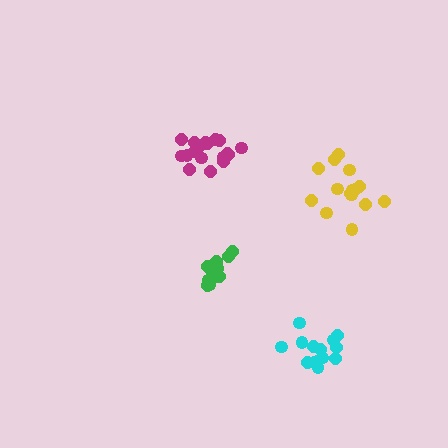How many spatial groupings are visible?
There are 4 spatial groupings.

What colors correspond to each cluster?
The clusters are colored: yellow, green, cyan, magenta.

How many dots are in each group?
Group 1: 15 dots, Group 2: 12 dots, Group 3: 14 dots, Group 4: 18 dots (59 total).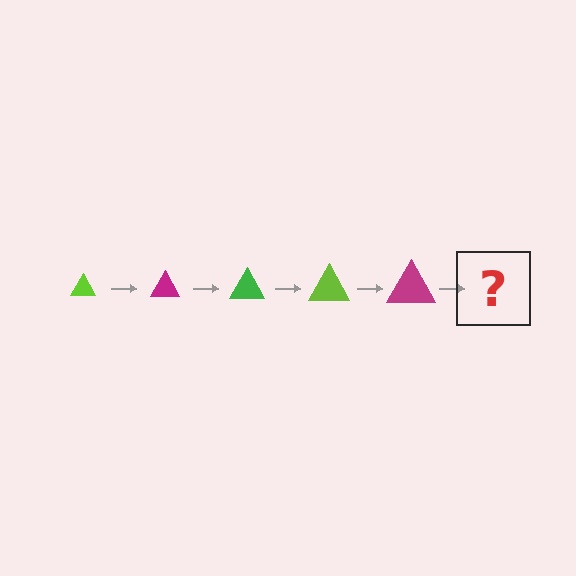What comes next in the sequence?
The next element should be a green triangle, larger than the previous one.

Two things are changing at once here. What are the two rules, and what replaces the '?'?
The two rules are that the triangle grows larger each step and the color cycles through lime, magenta, and green. The '?' should be a green triangle, larger than the previous one.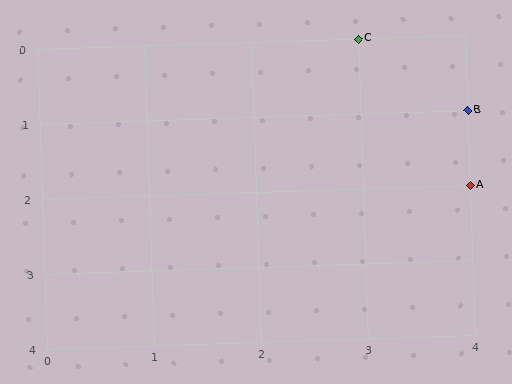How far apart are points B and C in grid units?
Points B and C are 1 column and 1 row apart (about 1.4 grid units diagonally).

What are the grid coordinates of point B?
Point B is at grid coordinates (4, 1).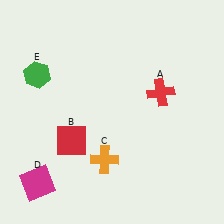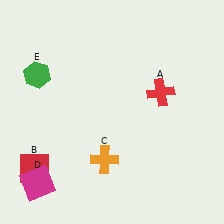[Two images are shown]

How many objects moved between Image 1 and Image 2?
1 object moved between the two images.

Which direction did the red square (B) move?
The red square (B) moved left.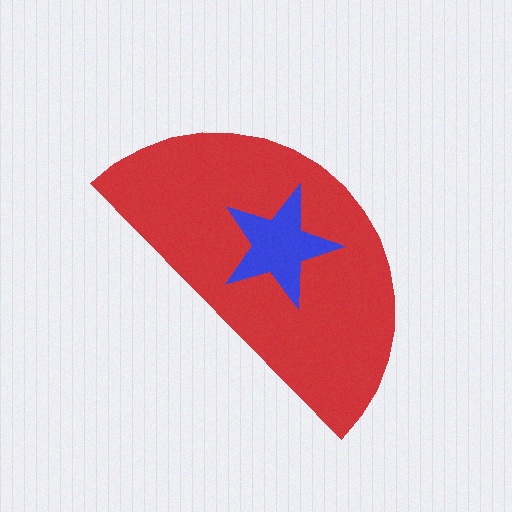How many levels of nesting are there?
2.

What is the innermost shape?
The blue star.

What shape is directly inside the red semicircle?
The blue star.